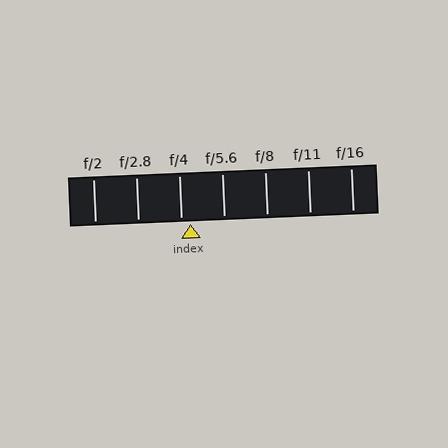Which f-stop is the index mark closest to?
The index mark is closest to f/4.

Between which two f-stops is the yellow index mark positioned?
The index mark is between f/4 and f/5.6.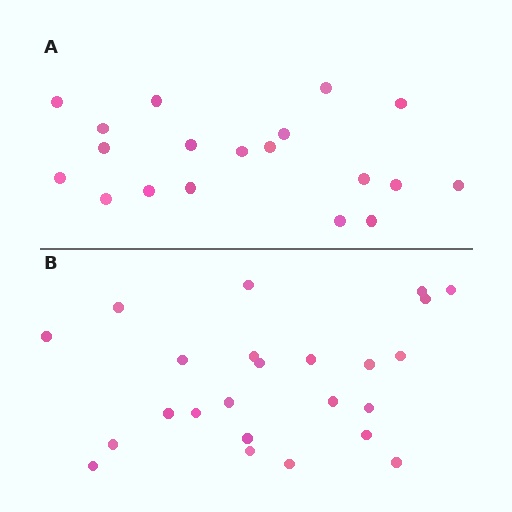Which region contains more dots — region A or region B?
Region B (the bottom region) has more dots.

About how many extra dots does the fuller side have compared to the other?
Region B has about 5 more dots than region A.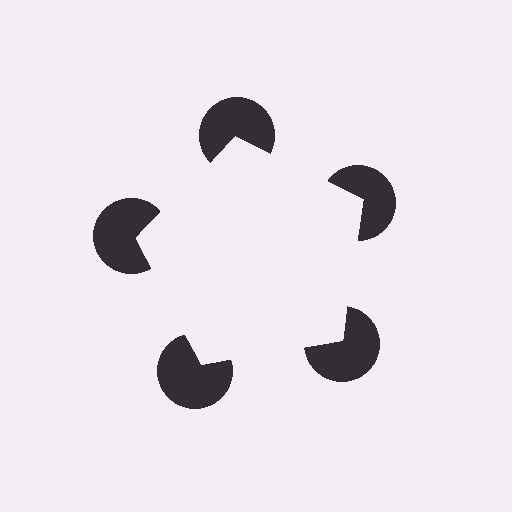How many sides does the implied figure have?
5 sides.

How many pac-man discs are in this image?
There are 5 — one at each vertex of the illusory pentagon.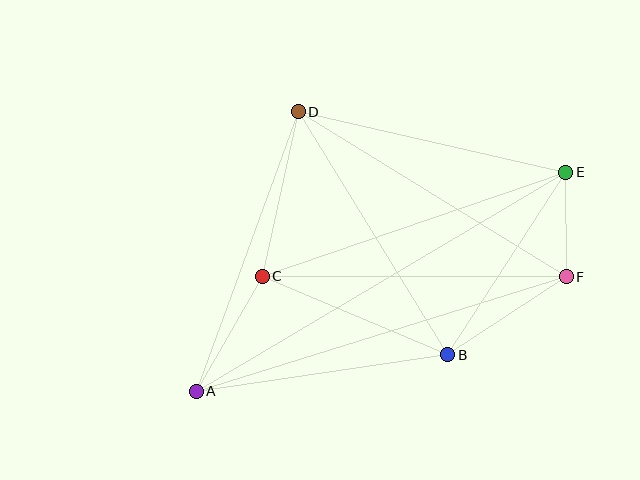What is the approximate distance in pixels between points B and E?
The distance between B and E is approximately 217 pixels.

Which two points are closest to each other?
Points E and F are closest to each other.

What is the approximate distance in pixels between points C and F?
The distance between C and F is approximately 304 pixels.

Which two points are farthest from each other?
Points A and E are farthest from each other.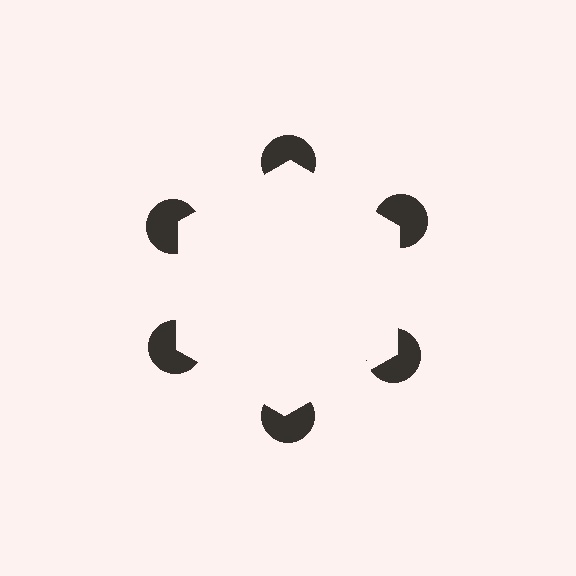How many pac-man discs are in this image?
There are 6 — one at each vertex of the illusory hexagon.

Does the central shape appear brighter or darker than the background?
It typically appears slightly brighter than the background, even though no actual brightness change is drawn.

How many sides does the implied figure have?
6 sides.